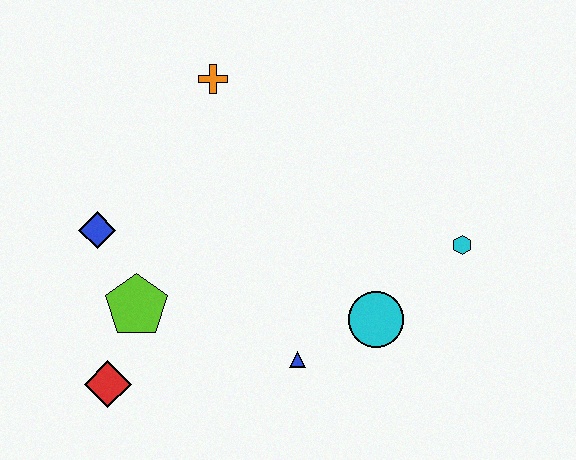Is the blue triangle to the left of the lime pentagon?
No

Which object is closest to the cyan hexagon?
The cyan circle is closest to the cyan hexagon.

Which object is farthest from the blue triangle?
The orange cross is farthest from the blue triangle.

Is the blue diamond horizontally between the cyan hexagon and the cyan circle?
No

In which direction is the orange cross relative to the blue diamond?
The orange cross is above the blue diamond.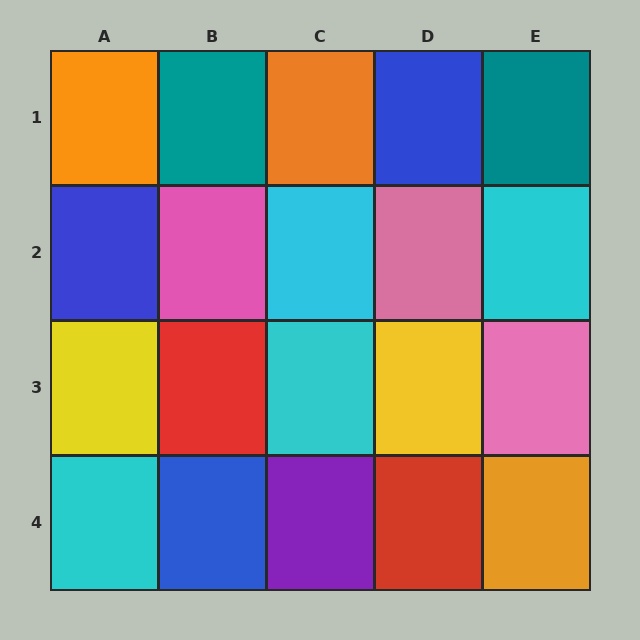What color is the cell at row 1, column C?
Orange.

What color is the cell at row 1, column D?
Blue.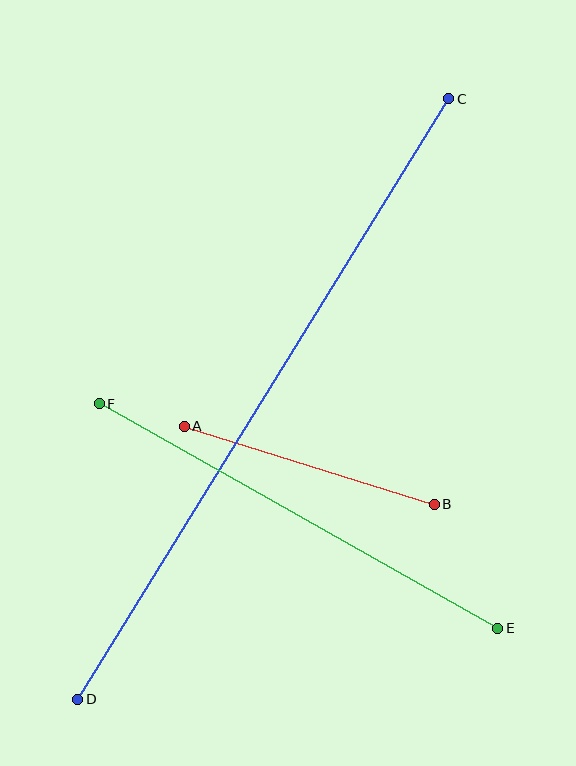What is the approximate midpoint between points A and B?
The midpoint is at approximately (309, 465) pixels.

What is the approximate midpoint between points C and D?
The midpoint is at approximately (263, 399) pixels.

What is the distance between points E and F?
The distance is approximately 457 pixels.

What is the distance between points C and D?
The distance is approximately 705 pixels.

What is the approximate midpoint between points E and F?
The midpoint is at approximately (299, 516) pixels.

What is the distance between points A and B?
The distance is approximately 262 pixels.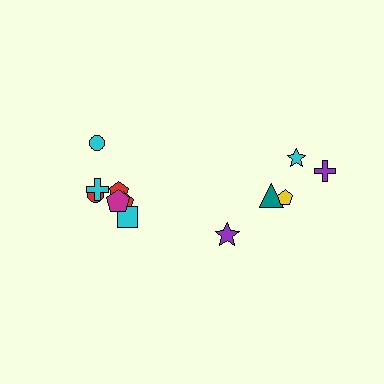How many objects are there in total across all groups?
There are 12 objects.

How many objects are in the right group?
There are 5 objects.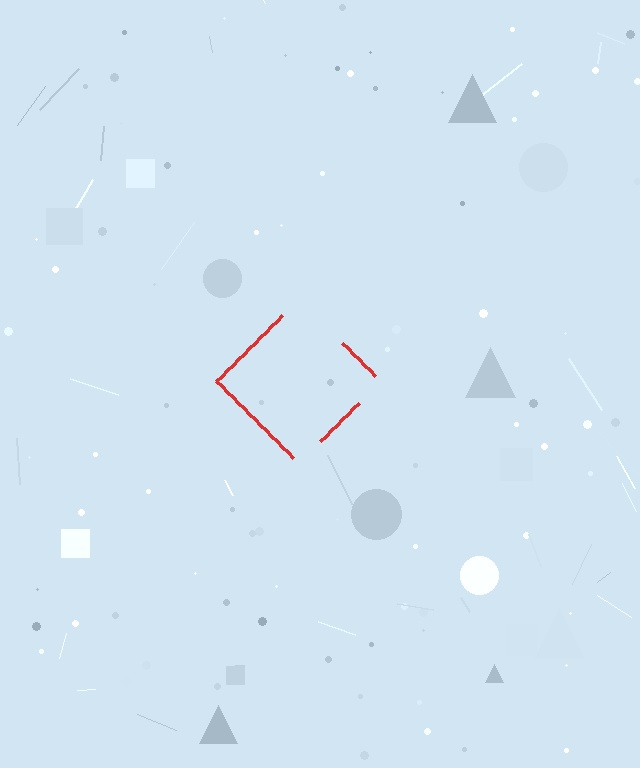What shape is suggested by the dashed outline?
The dashed outline suggests a diamond.